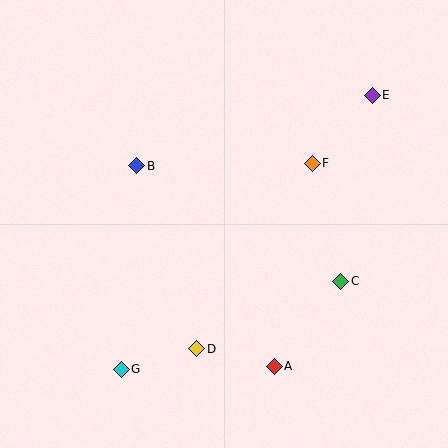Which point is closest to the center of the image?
Point B at (137, 166) is closest to the center.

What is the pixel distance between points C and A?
The distance between C and A is 108 pixels.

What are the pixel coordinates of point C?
Point C is at (341, 281).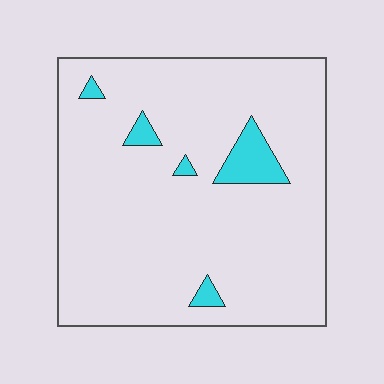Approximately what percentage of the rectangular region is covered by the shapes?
Approximately 5%.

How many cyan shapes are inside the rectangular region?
5.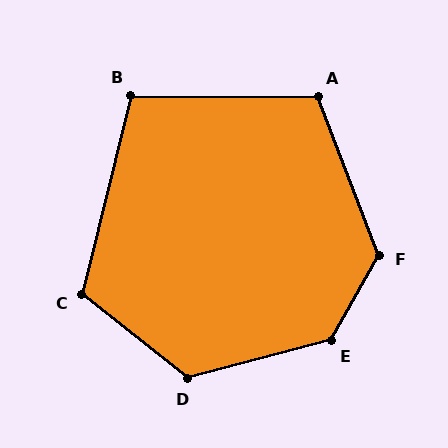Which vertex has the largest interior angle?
E, at approximately 134 degrees.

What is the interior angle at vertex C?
Approximately 115 degrees (obtuse).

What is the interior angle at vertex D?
Approximately 127 degrees (obtuse).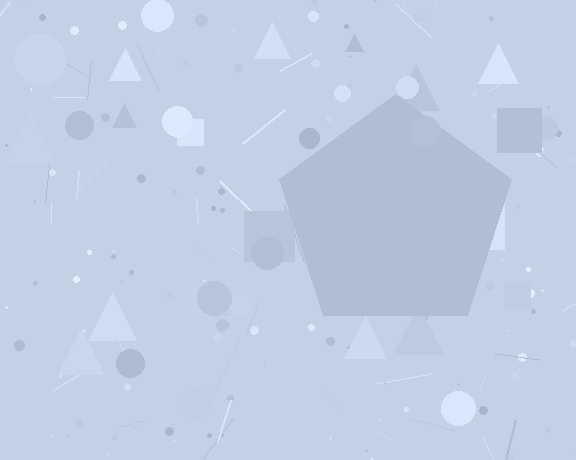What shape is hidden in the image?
A pentagon is hidden in the image.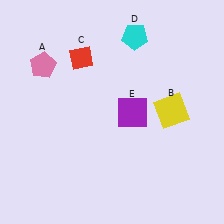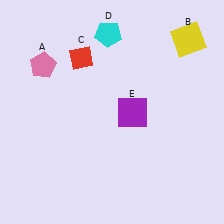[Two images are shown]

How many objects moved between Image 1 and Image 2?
2 objects moved between the two images.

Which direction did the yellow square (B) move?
The yellow square (B) moved up.